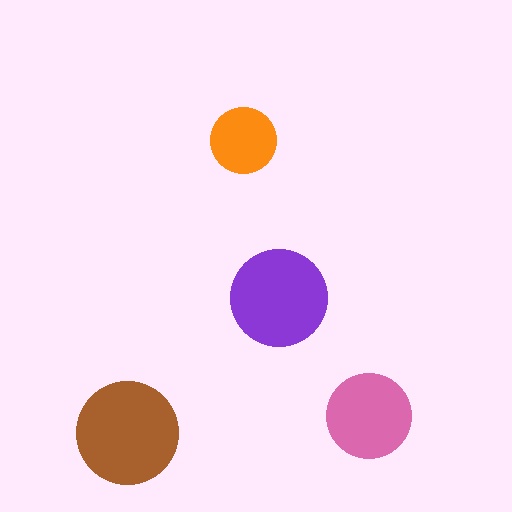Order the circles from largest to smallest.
the brown one, the purple one, the pink one, the orange one.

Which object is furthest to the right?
The pink circle is rightmost.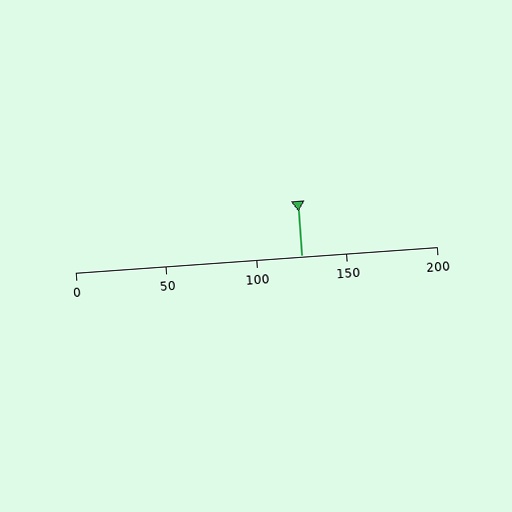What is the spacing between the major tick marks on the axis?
The major ticks are spaced 50 apart.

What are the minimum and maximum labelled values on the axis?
The axis runs from 0 to 200.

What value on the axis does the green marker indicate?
The marker indicates approximately 125.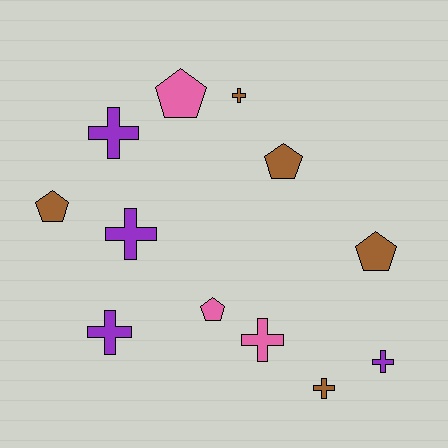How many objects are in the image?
There are 12 objects.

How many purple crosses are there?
There are 4 purple crosses.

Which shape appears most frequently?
Cross, with 7 objects.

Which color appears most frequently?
Brown, with 5 objects.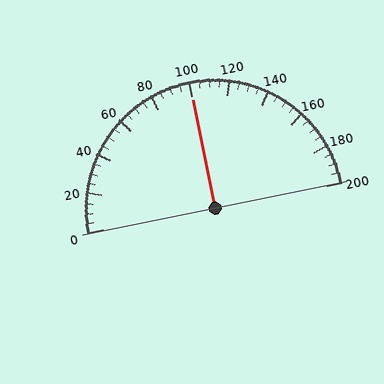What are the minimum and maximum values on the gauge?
The gauge ranges from 0 to 200.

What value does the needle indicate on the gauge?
The needle indicates approximately 100.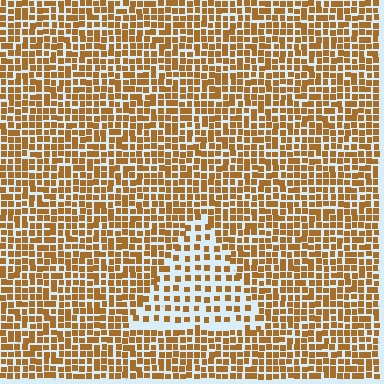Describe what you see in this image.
The image contains small brown elements arranged at two different densities. A triangle-shaped region is visible where the elements are less densely packed than the surrounding area.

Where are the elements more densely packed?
The elements are more densely packed outside the triangle boundary.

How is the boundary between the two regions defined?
The boundary is defined by a change in element density (approximately 2.0x ratio). All elements are the same color, size, and shape.